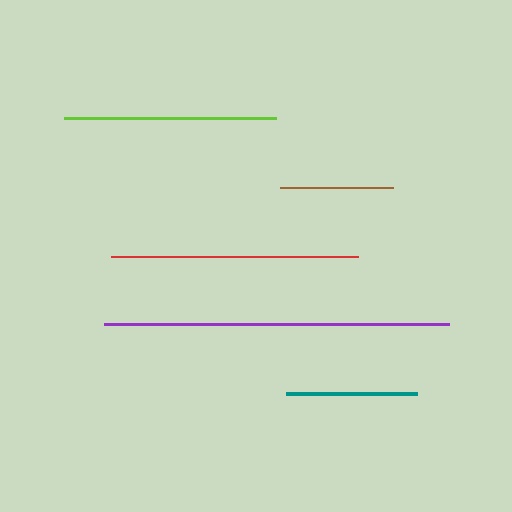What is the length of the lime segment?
The lime segment is approximately 212 pixels long.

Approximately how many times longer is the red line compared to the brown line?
The red line is approximately 2.2 times the length of the brown line.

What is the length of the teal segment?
The teal segment is approximately 130 pixels long.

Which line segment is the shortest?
The brown line is the shortest at approximately 114 pixels.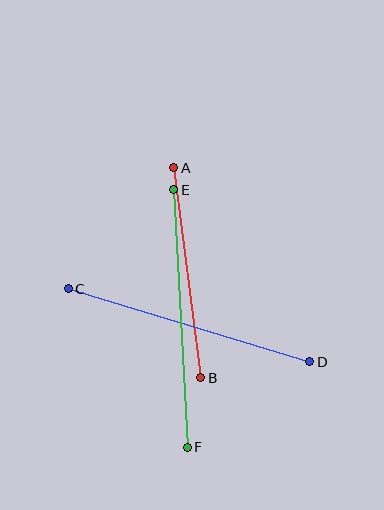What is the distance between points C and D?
The distance is approximately 252 pixels.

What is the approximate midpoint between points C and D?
The midpoint is at approximately (189, 325) pixels.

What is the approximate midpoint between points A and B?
The midpoint is at approximately (187, 273) pixels.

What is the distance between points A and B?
The distance is approximately 212 pixels.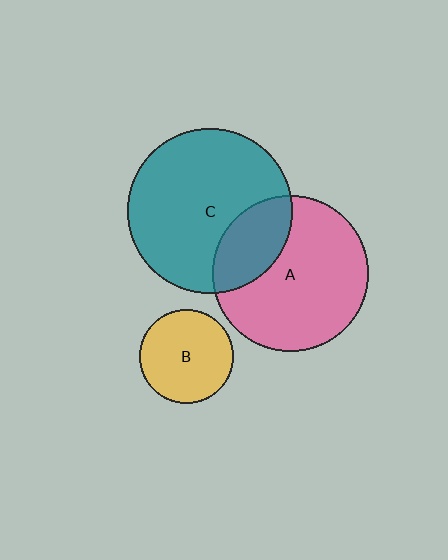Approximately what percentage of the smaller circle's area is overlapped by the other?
Approximately 25%.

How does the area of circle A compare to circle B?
Approximately 2.7 times.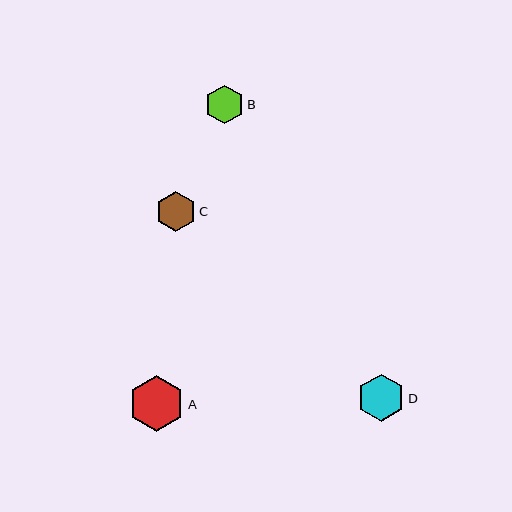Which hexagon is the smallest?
Hexagon B is the smallest with a size of approximately 39 pixels.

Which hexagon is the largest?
Hexagon A is the largest with a size of approximately 55 pixels.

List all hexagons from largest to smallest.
From largest to smallest: A, D, C, B.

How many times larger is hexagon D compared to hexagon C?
Hexagon D is approximately 1.2 times the size of hexagon C.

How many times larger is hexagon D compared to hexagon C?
Hexagon D is approximately 1.2 times the size of hexagon C.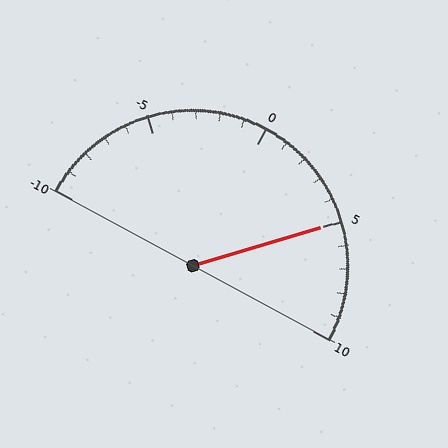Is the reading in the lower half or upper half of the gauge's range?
The reading is in the upper half of the range (-10 to 10).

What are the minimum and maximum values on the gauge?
The gauge ranges from -10 to 10.